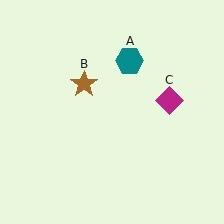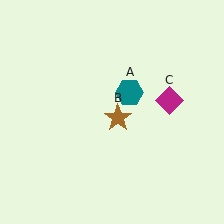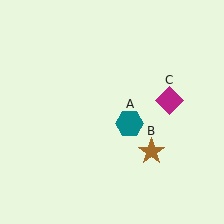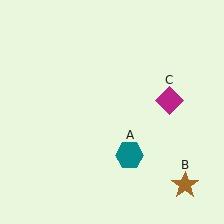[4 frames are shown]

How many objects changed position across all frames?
2 objects changed position: teal hexagon (object A), brown star (object B).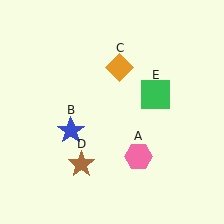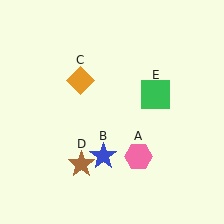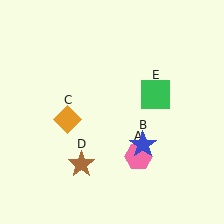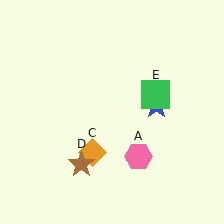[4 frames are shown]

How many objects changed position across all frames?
2 objects changed position: blue star (object B), orange diamond (object C).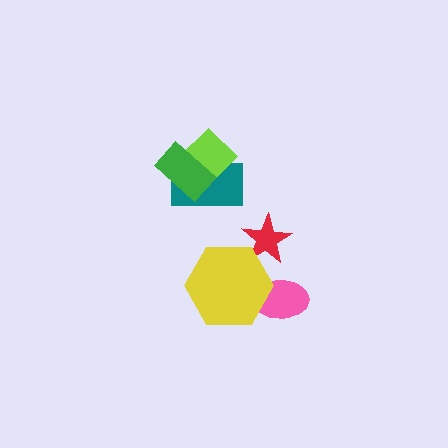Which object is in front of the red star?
The yellow hexagon is in front of the red star.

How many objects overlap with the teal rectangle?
2 objects overlap with the teal rectangle.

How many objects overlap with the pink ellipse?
1 object overlaps with the pink ellipse.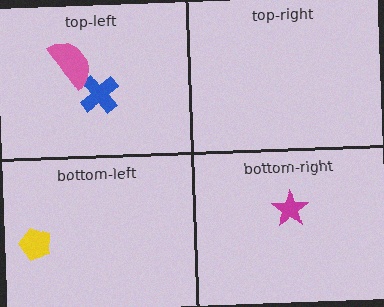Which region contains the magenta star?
The bottom-right region.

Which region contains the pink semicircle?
The top-left region.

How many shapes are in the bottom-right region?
1.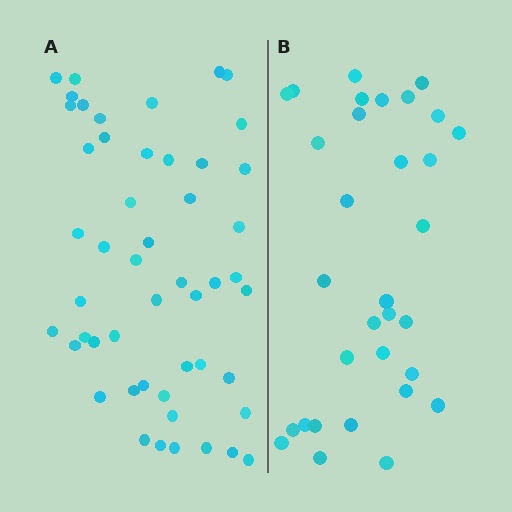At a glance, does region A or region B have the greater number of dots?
Region A (the left region) has more dots.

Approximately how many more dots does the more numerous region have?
Region A has approximately 20 more dots than region B.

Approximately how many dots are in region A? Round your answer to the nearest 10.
About 50 dots.